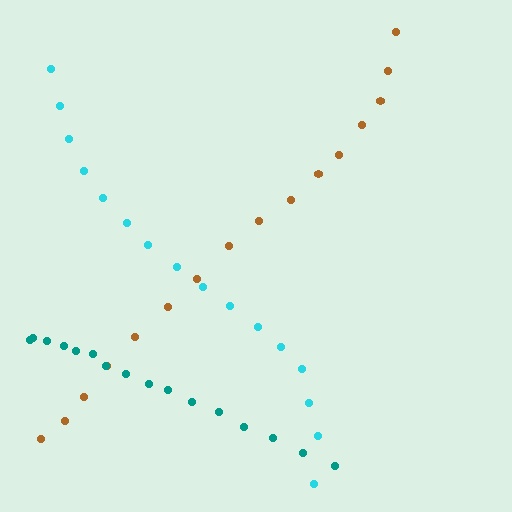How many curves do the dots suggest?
There are 3 distinct paths.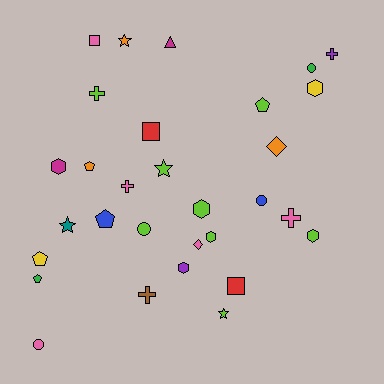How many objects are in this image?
There are 30 objects.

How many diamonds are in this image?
There are 2 diamonds.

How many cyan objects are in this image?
There are no cyan objects.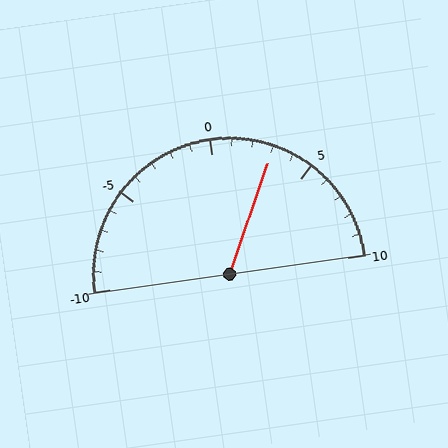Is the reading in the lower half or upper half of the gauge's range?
The reading is in the upper half of the range (-10 to 10).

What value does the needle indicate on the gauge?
The needle indicates approximately 3.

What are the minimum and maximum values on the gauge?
The gauge ranges from -10 to 10.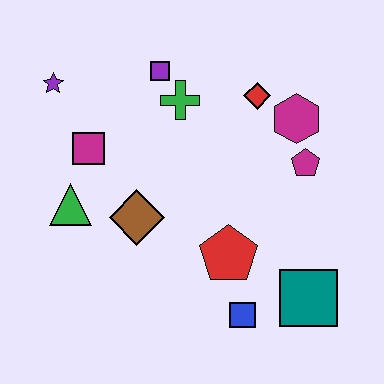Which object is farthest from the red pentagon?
The purple star is farthest from the red pentagon.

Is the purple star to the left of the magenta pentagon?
Yes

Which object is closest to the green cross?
The purple square is closest to the green cross.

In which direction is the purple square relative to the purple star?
The purple square is to the right of the purple star.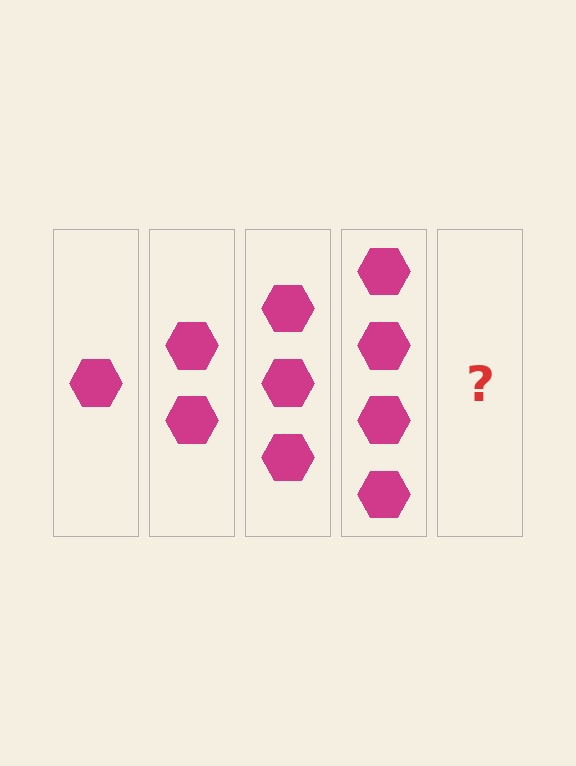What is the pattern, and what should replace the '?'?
The pattern is that each step adds one more hexagon. The '?' should be 5 hexagons.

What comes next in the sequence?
The next element should be 5 hexagons.